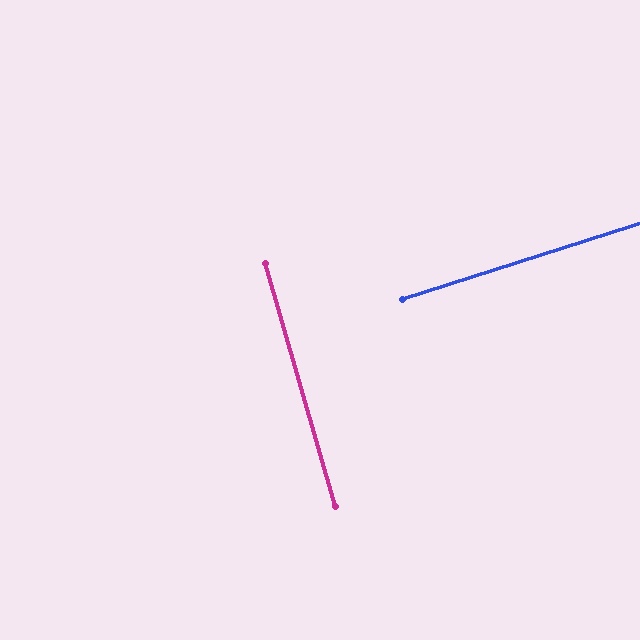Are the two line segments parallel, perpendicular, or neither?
Perpendicular — they meet at approximately 88°.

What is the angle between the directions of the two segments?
Approximately 88 degrees.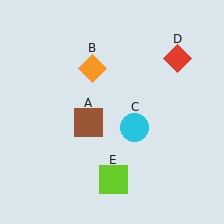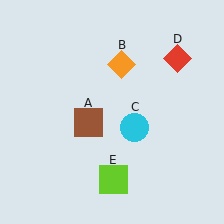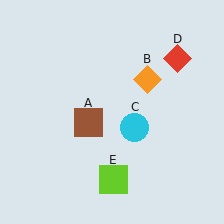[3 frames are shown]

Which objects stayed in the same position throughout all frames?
Brown square (object A) and cyan circle (object C) and red diamond (object D) and lime square (object E) remained stationary.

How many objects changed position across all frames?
1 object changed position: orange diamond (object B).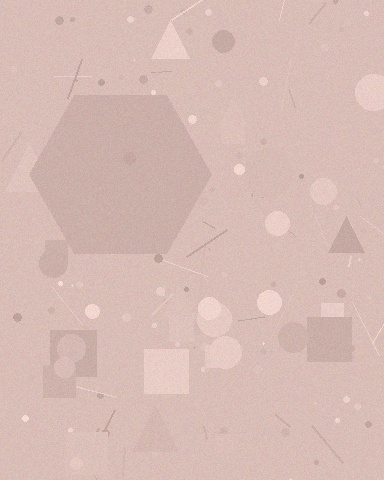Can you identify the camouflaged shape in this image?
The camouflaged shape is a hexagon.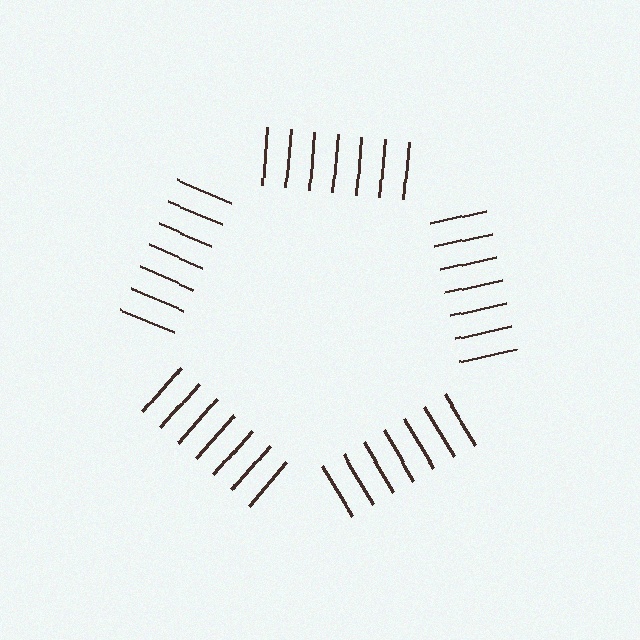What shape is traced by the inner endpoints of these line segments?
An illusory pentagon — the line segments terminate on its edges but no continuous stroke is drawn.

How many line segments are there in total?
35 — 7 along each of the 5 edges.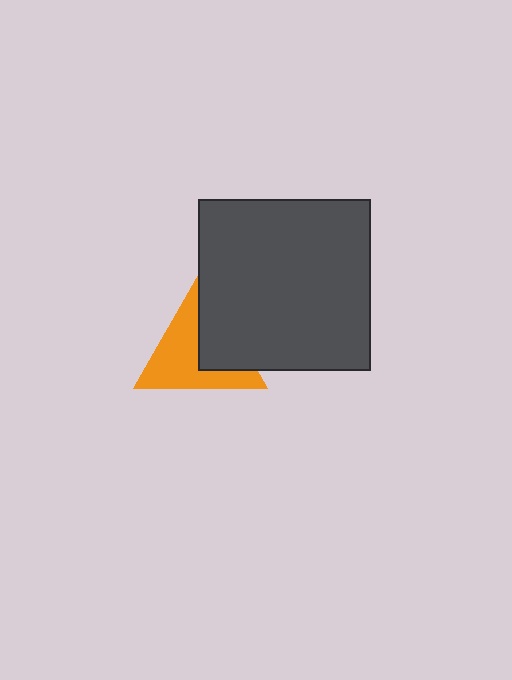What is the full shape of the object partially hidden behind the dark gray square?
The partially hidden object is an orange triangle.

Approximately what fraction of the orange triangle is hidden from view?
Roughly 40% of the orange triangle is hidden behind the dark gray square.